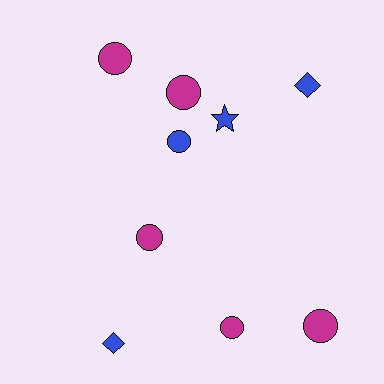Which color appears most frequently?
Magenta, with 5 objects.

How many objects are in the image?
There are 9 objects.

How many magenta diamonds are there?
There are no magenta diamonds.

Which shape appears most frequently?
Circle, with 6 objects.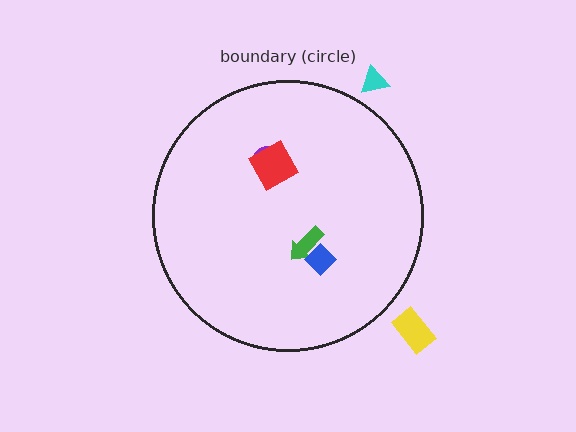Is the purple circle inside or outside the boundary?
Inside.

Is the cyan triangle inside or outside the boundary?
Outside.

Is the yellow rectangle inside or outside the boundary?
Outside.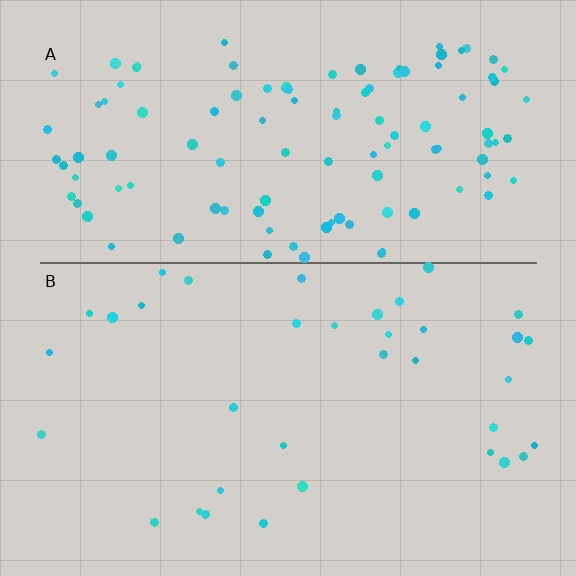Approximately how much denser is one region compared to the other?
Approximately 3.2× — region A over region B.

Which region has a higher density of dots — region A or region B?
A (the top).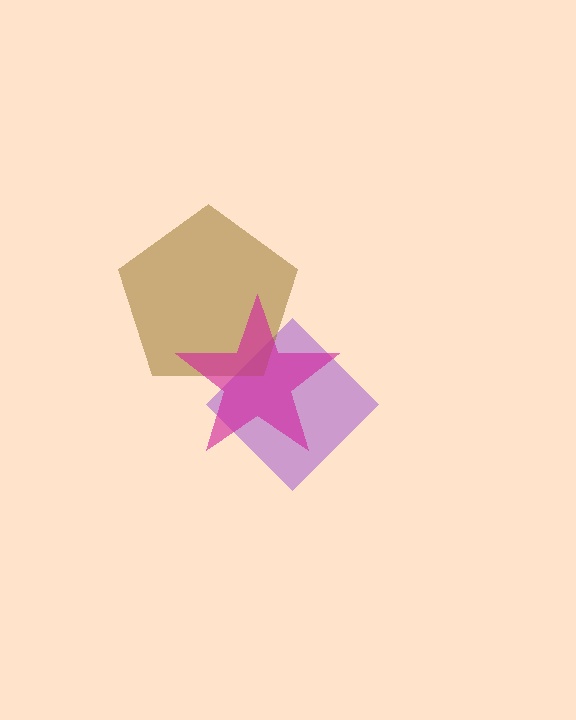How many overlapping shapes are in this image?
There are 3 overlapping shapes in the image.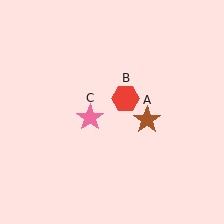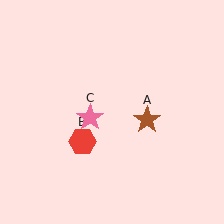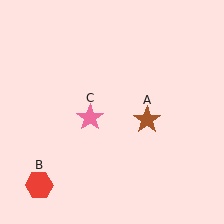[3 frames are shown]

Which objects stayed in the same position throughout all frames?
Brown star (object A) and pink star (object C) remained stationary.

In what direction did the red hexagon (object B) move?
The red hexagon (object B) moved down and to the left.